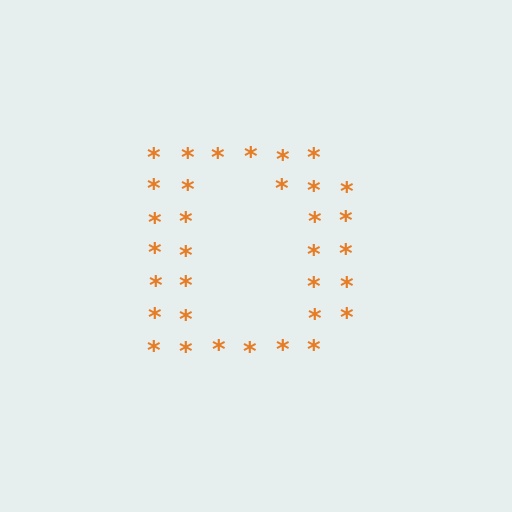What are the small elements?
The small elements are asterisks.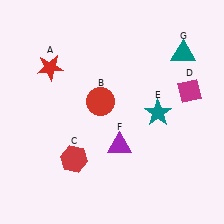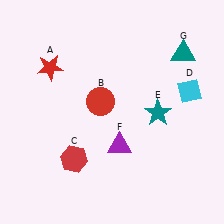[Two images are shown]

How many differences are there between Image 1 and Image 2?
There is 1 difference between the two images.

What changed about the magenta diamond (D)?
In Image 1, D is magenta. In Image 2, it changed to cyan.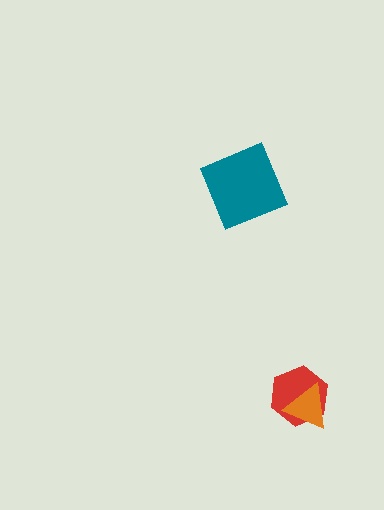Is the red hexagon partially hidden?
Yes, it is partially covered by another shape.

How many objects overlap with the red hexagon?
1 object overlaps with the red hexagon.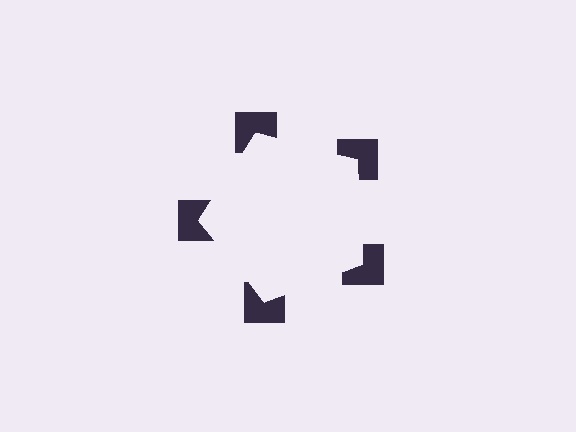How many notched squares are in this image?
There are 5 — one at each vertex of the illusory pentagon.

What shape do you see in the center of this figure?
An illusory pentagon — its edges are inferred from the aligned wedge cuts in the notched squares, not physically drawn.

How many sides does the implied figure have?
5 sides.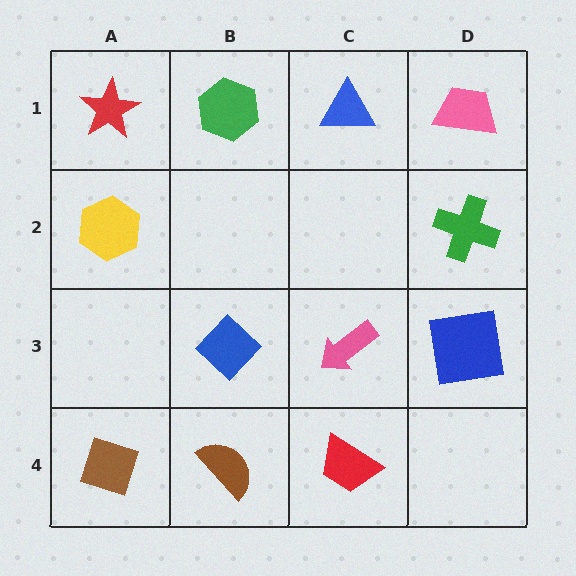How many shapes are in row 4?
3 shapes.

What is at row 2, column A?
A yellow hexagon.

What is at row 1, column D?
A pink trapezoid.